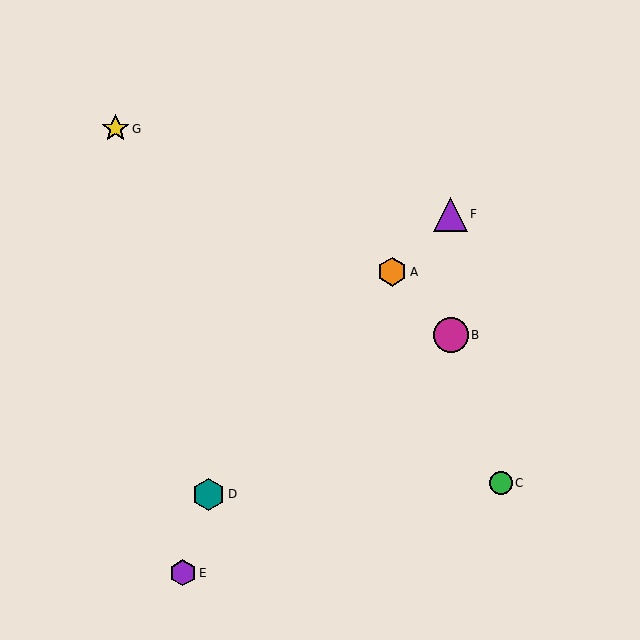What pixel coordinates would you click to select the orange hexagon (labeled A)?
Click at (392, 272) to select the orange hexagon A.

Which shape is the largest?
The magenta circle (labeled B) is the largest.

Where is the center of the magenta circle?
The center of the magenta circle is at (451, 335).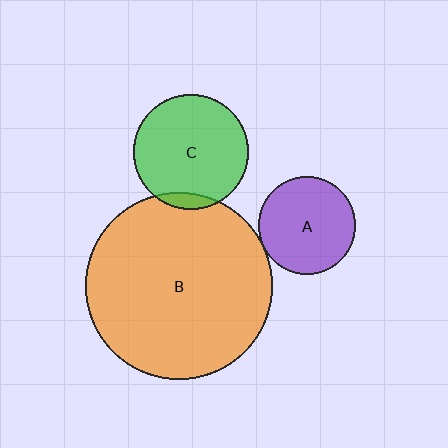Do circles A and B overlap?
Yes.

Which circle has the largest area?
Circle B (orange).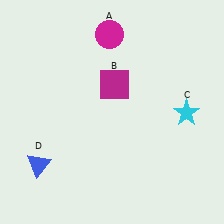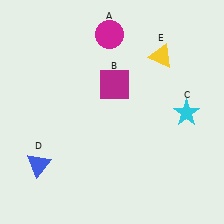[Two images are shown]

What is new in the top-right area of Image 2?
A yellow triangle (E) was added in the top-right area of Image 2.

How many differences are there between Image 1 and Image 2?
There is 1 difference between the two images.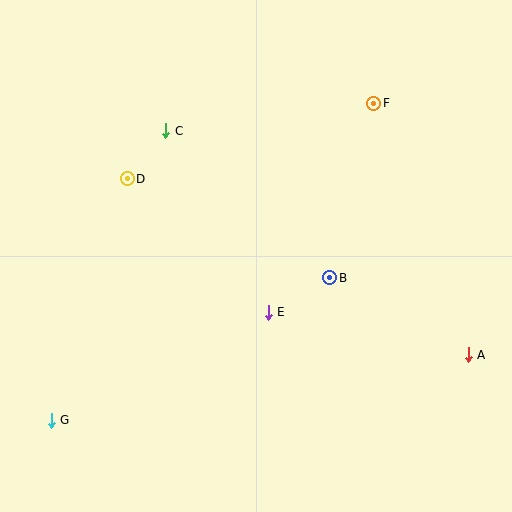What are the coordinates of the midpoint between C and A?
The midpoint between C and A is at (317, 243).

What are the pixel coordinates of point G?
Point G is at (51, 420).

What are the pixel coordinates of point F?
Point F is at (374, 103).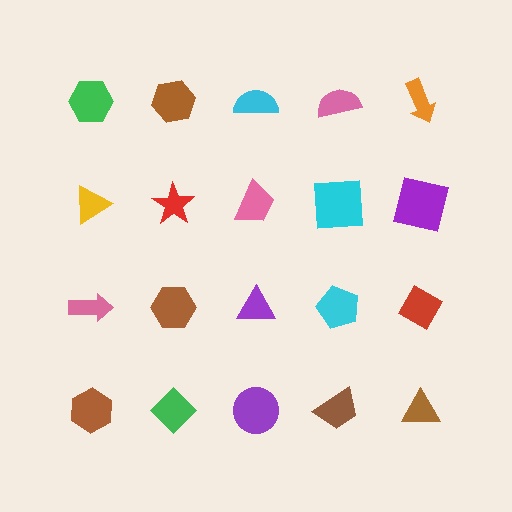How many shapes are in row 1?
5 shapes.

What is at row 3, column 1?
A pink arrow.